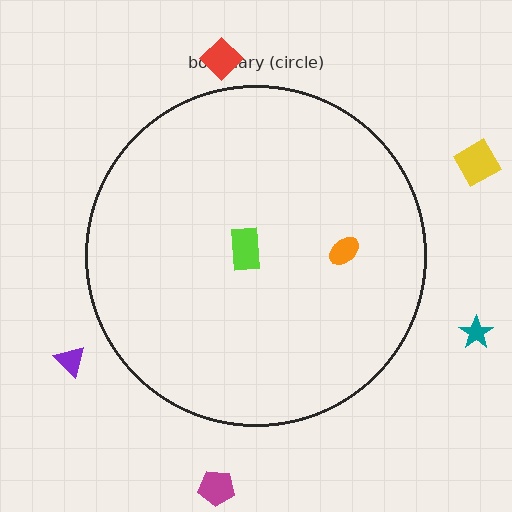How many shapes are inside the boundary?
2 inside, 5 outside.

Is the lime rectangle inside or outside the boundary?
Inside.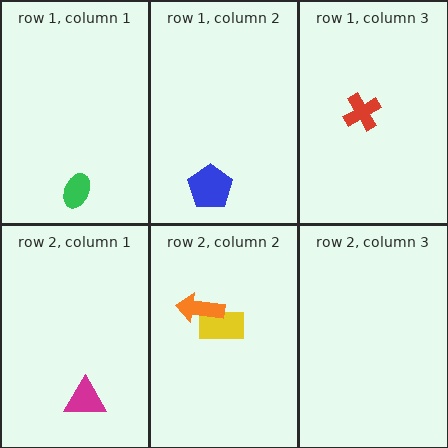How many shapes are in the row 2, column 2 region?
2.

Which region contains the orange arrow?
The row 2, column 2 region.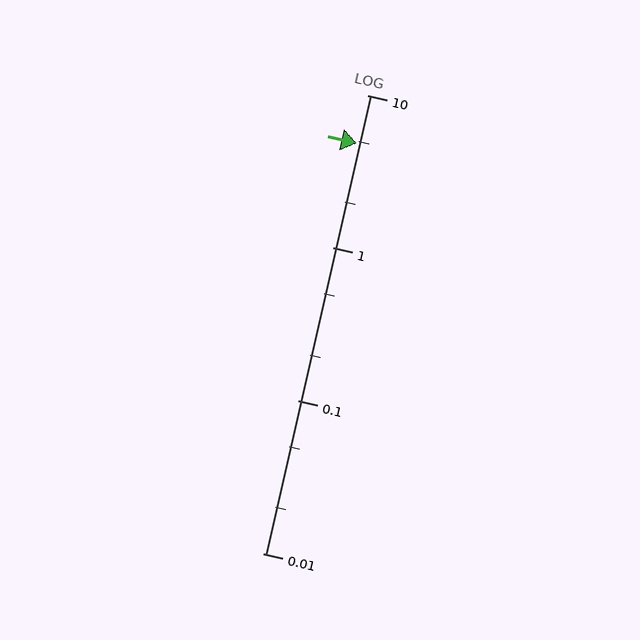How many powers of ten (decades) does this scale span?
The scale spans 3 decades, from 0.01 to 10.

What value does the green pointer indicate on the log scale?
The pointer indicates approximately 4.8.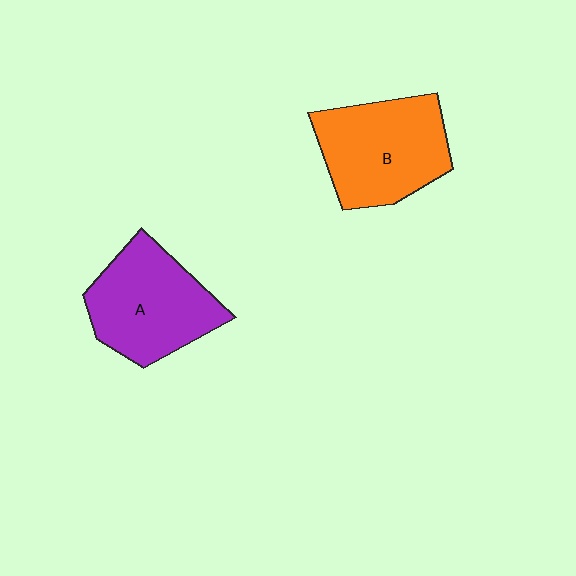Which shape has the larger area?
Shape B (orange).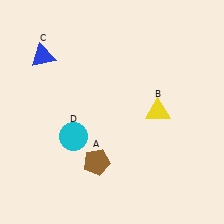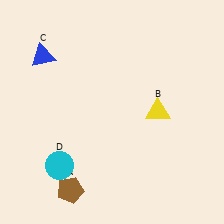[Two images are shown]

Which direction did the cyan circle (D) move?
The cyan circle (D) moved down.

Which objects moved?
The objects that moved are: the brown pentagon (A), the cyan circle (D).